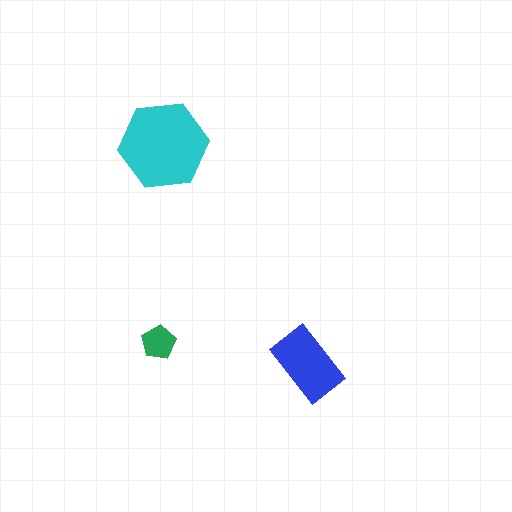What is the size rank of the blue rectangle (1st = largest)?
2nd.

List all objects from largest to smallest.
The cyan hexagon, the blue rectangle, the green pentagon.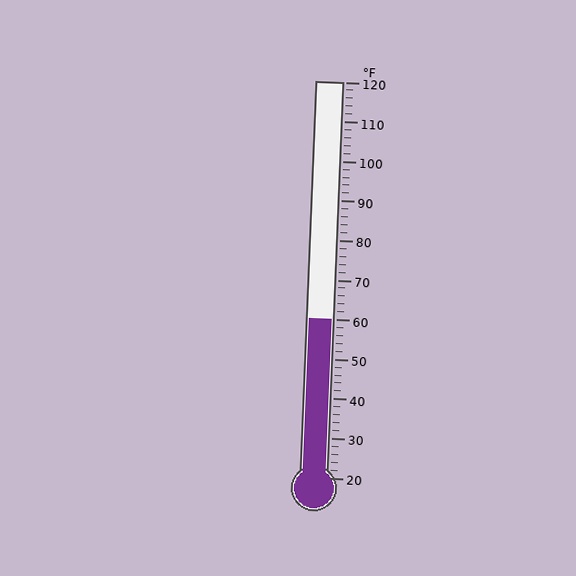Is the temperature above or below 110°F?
The temperature is below 110°F.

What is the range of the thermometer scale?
The thermometer scale ranges from 20°F to 120°F.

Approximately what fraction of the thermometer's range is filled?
The thermometer is filled to approximately 40% of its range.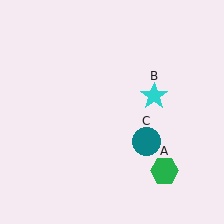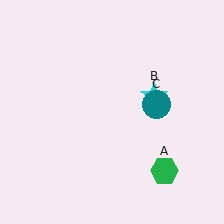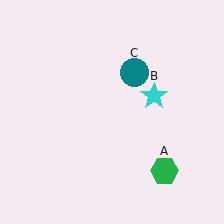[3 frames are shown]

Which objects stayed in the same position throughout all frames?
Green hexagon (object A) and cyan star (object B) remained stationary.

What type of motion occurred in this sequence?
The teal circle (object C) rotated counterclockwise around the center of the scene.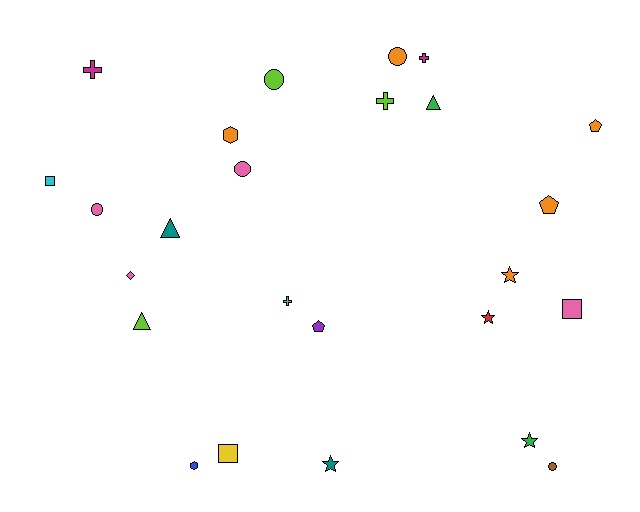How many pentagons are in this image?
There are 3 pentagons.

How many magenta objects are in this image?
There are 2 magenta objects.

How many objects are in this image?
There are 25 objects.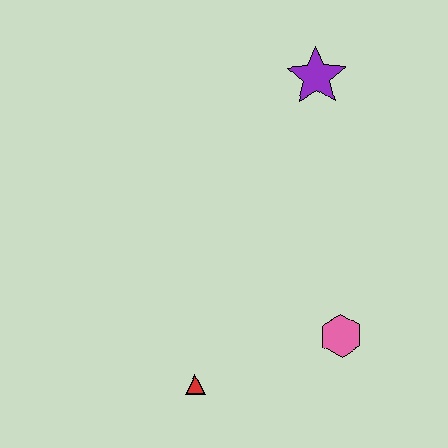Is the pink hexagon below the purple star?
Yes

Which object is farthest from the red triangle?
The purple star is farthest from the red triangle.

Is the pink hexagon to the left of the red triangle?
No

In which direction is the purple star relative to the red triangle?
The purple star is above the red triangle.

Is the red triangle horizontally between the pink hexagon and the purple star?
No